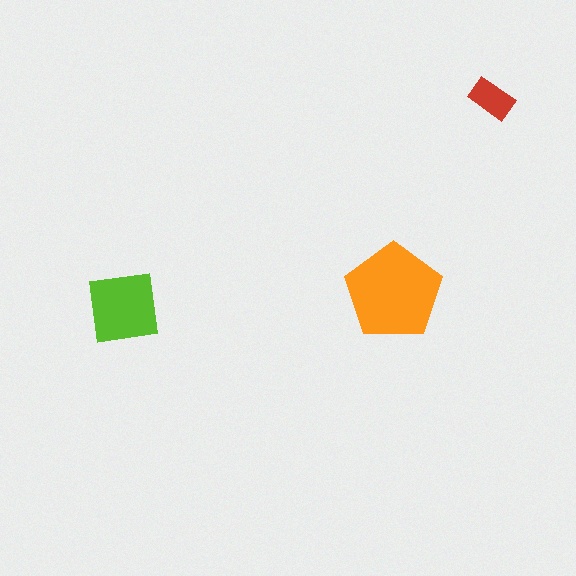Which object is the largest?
The orange pentagon.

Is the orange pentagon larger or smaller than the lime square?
Larger.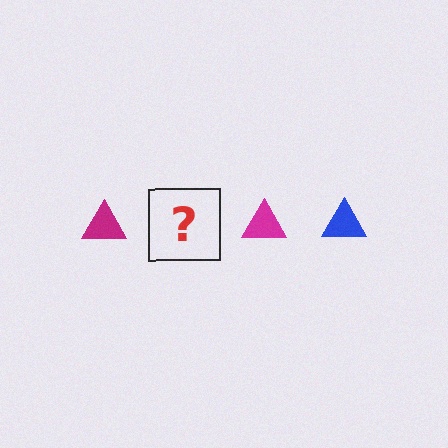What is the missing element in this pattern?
The missing element is a blue triangle.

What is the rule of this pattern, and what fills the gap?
The rule is that the pattern cycles through magenta, blue triangles. The gap should be filled with a blue triangle.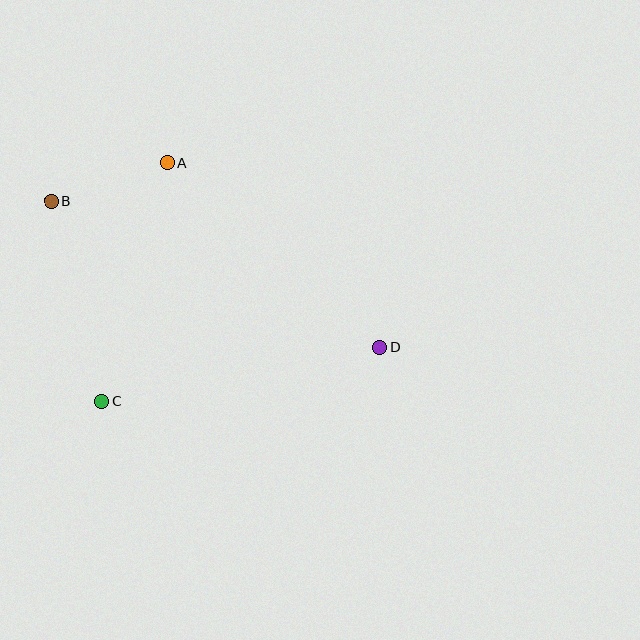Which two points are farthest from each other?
Points B and D are farthest from each other.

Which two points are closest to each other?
Points A and B are closest to each other.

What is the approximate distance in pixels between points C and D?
The distance between C and D is approximately 283 pixels.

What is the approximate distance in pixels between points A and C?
The distance between A and C is approximately 247 pixels.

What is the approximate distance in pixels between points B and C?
The distance between B and C is approximately 206 pixels.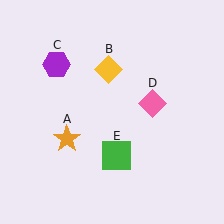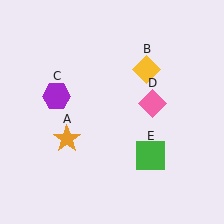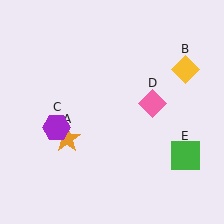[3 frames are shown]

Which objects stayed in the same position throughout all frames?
Orange star (object A) and pink diamond (object D) remained stationary.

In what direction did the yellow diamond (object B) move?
The yellow diamond (object B) moved right.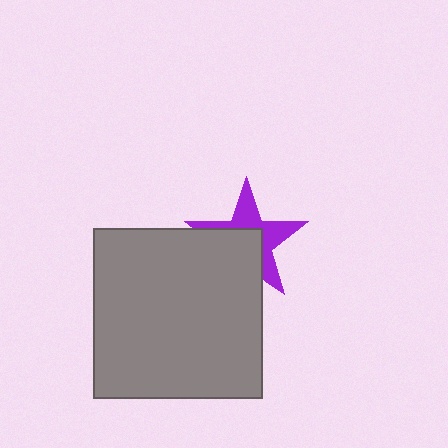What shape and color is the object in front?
The object in front is a gray square.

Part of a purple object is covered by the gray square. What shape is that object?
It is a star.